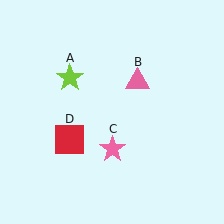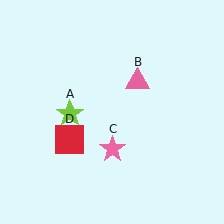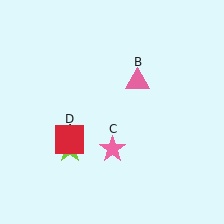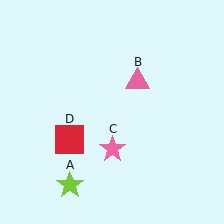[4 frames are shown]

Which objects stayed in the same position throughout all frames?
Pink triangle (object B) and pink star (object C) and red square (object D) remained stationary.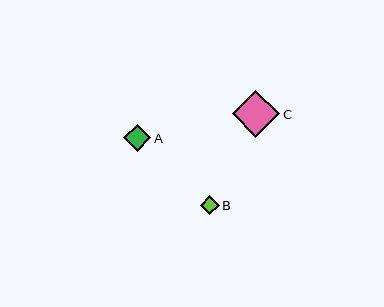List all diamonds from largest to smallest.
From largest to smallest: C, A, B.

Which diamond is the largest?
Diamond C is the largest with a size of approximately 47 pixels.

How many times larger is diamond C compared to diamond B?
Diamond C is approximately 2.5 times the size of diamond B.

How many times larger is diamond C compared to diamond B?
Diamond C is approximately 2.5 times the size of diamond B.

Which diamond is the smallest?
Diamond B is the smallest with a size of approximately 19 pixels.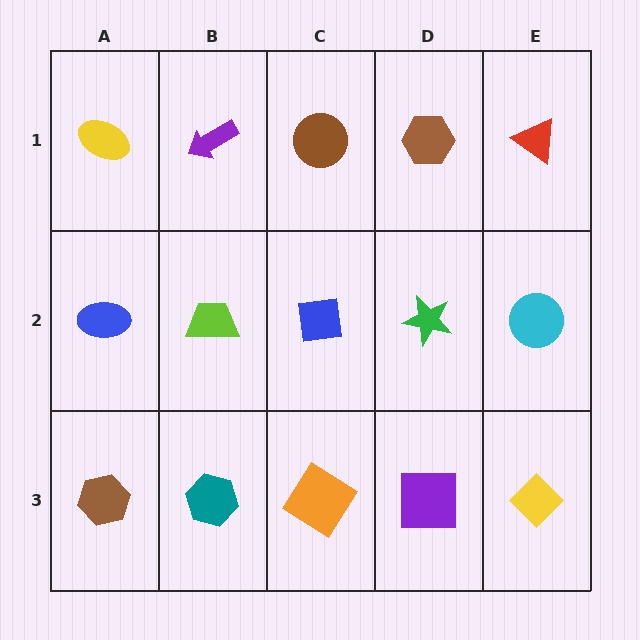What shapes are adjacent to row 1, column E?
A cyan circle (row 2, column E), a brown hexagon (row 1, column D).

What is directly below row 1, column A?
A blue ellipse.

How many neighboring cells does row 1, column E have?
2.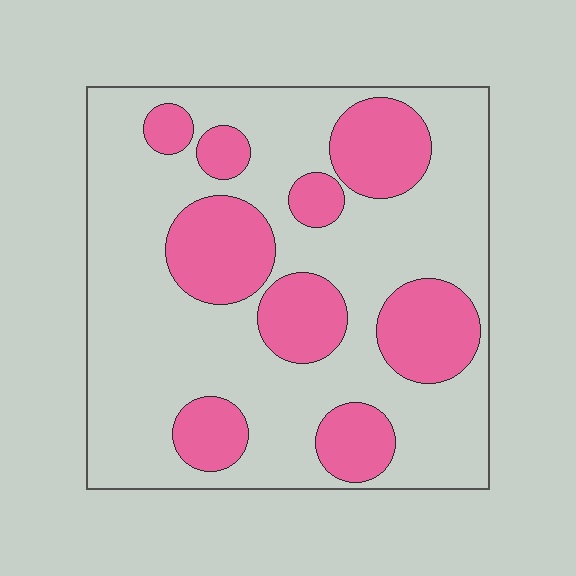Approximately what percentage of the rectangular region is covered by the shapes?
Approximately 30%.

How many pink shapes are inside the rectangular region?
9.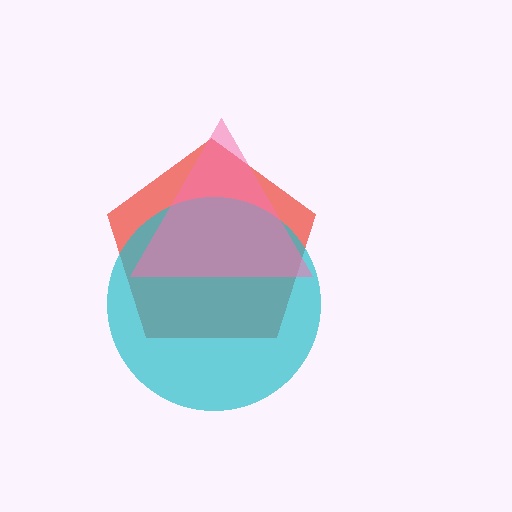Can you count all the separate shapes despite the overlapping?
Yes, there are 3 separate shapes.